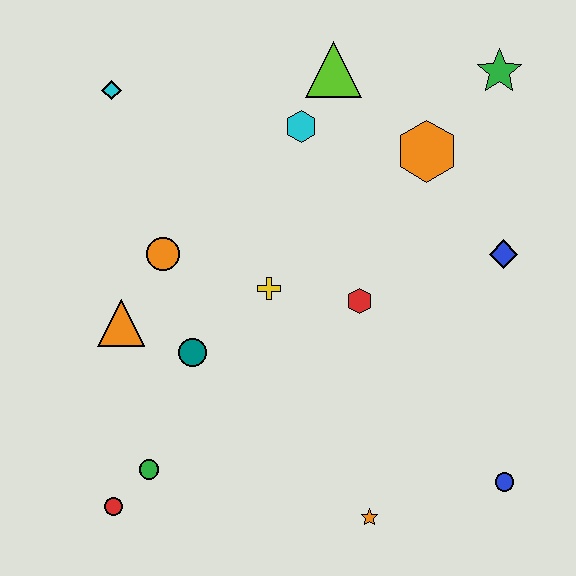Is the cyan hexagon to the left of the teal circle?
No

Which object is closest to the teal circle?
The orange triangle is closest to the teal circle.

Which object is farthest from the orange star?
The cyan diamond is farthest from the orange star.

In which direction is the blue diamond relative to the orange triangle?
The blue diamond is to the right of the orange triangle.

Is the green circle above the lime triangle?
No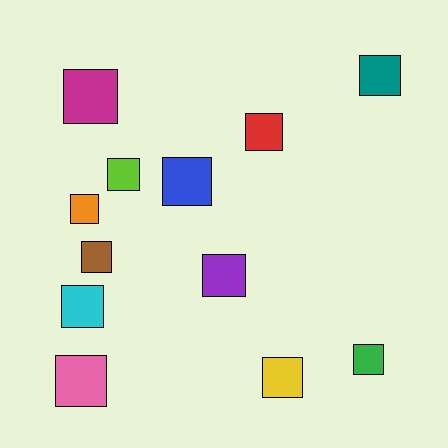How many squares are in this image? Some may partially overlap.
There are 12 squares.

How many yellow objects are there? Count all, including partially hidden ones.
There is 1 yellow object.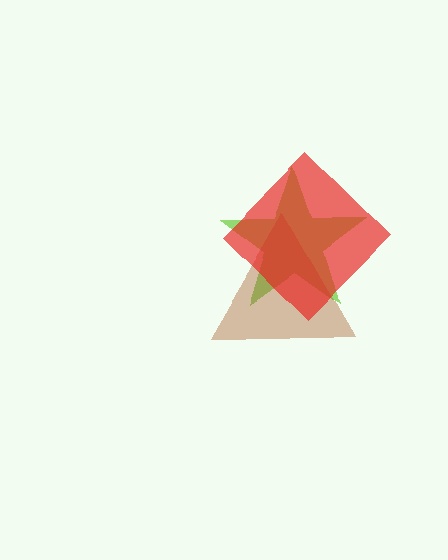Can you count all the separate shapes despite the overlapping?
Yes, there are 3 separate shapes.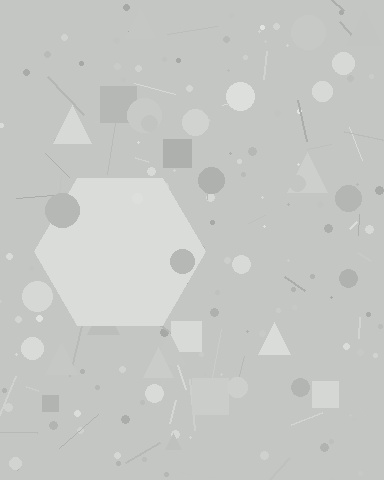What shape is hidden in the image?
A hexagon is hidden in the image.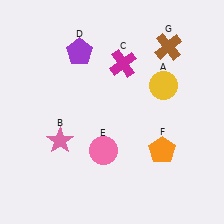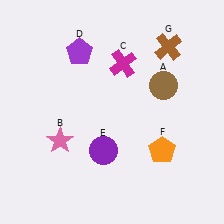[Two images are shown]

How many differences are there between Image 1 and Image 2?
There are 2 differences between the two images.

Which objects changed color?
A changed from yellow to brown. E changed from pink to purple.